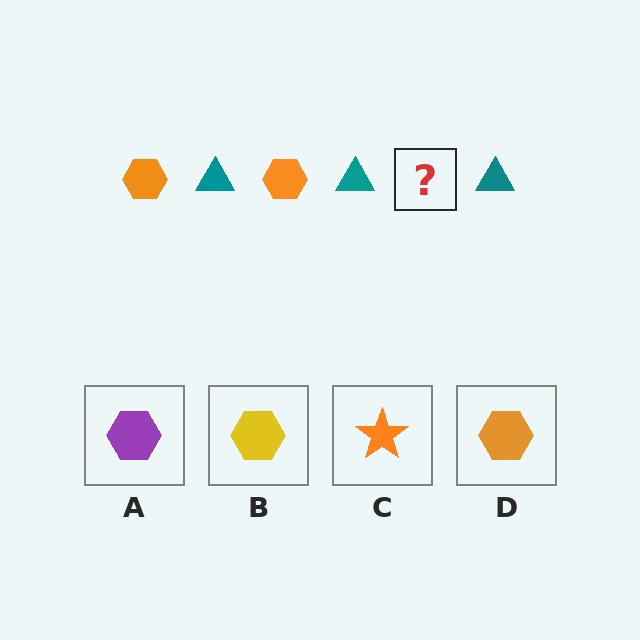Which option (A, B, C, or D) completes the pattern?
D.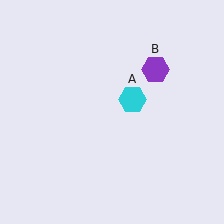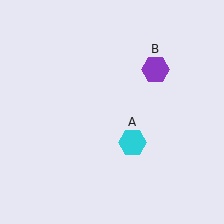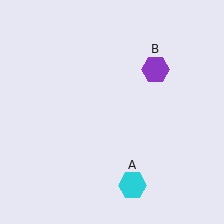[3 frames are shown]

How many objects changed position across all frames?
1 object changed position: cyan hexagon (object A).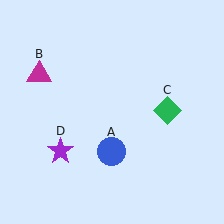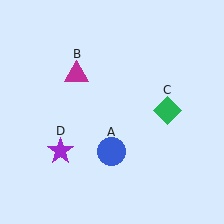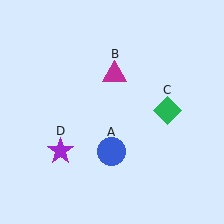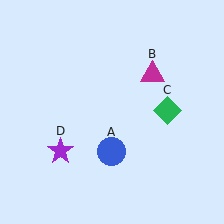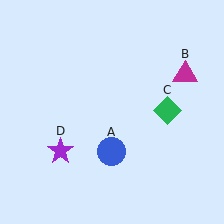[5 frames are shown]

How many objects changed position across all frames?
1 object changed position: magenta triangle (object B).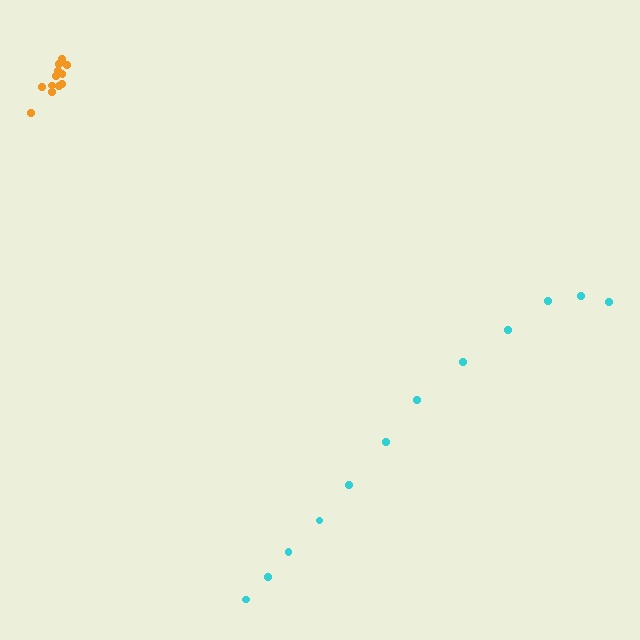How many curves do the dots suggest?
There are 2 distinct paths.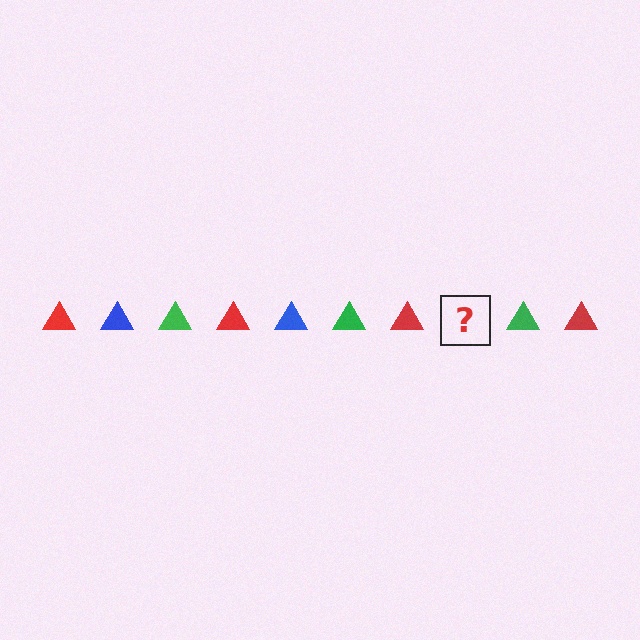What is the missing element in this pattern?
The missing element is a blue triangle.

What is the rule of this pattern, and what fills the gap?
The rule is that the pattern cycles through red, blue, green triangles. The gap should be filled with a blue triangle.